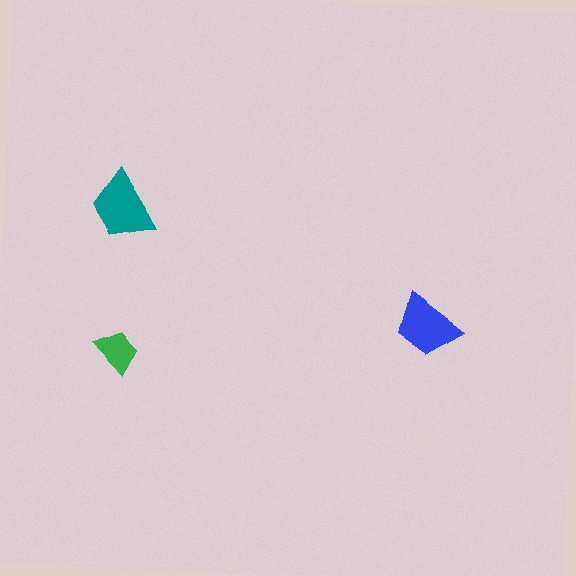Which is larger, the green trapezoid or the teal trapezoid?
The teal one.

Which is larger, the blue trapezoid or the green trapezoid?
The blue one.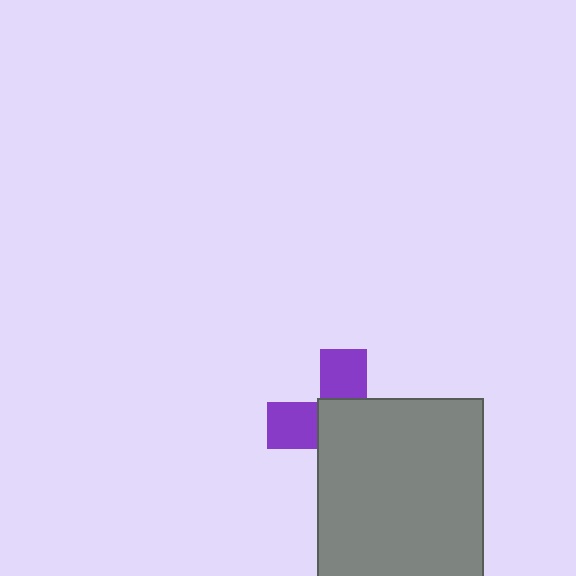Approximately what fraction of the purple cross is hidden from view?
Roughly 62% of the purple cross is hidden behind the gray rectangle.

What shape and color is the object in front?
The object in front is a gray rectangle.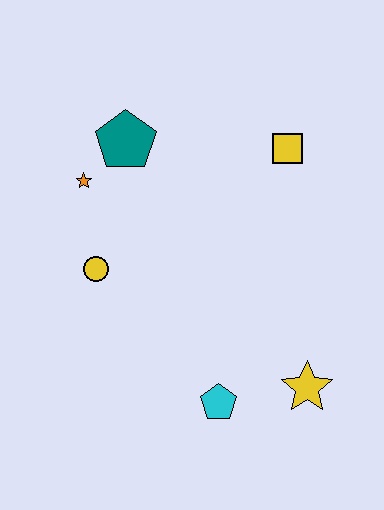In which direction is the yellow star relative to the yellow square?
The yellow star is below the yellow square.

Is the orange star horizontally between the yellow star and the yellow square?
No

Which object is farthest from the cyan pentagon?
The teal pentagon is farthest from the cyan pentagon.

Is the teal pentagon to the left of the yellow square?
Yes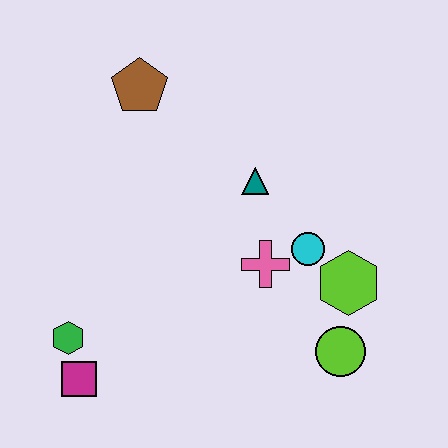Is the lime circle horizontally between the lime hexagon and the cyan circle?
Yes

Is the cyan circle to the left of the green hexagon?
No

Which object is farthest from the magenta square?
The brown pentagon is farthest from the magenta square.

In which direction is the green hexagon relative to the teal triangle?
The green hexagon is to the left of the teal triangle.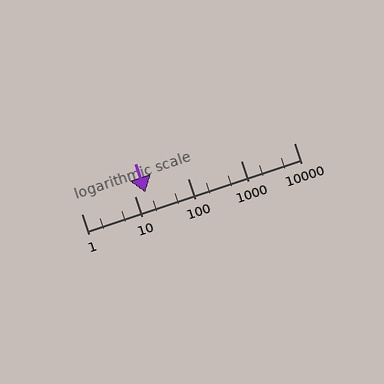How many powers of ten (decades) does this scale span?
The scale spans 4 decades, from 1 to 10000.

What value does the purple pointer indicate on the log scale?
The pointer indicates approximately 16.